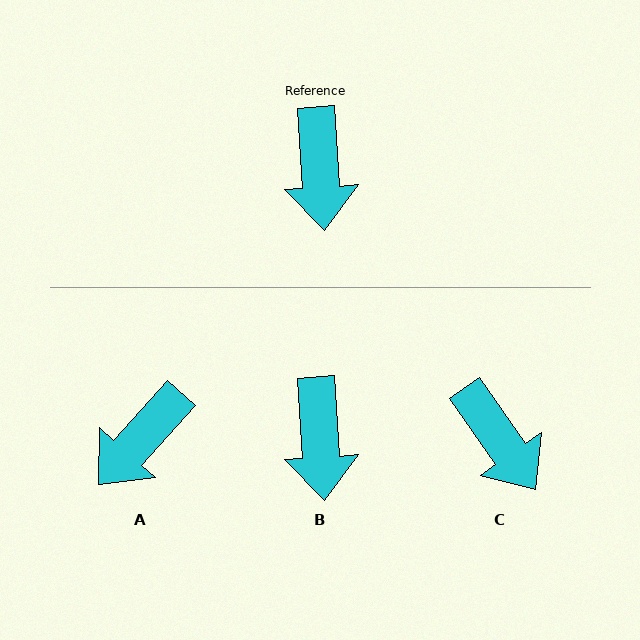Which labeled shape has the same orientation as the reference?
B.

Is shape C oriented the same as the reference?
No, it is off by about 31 degrees.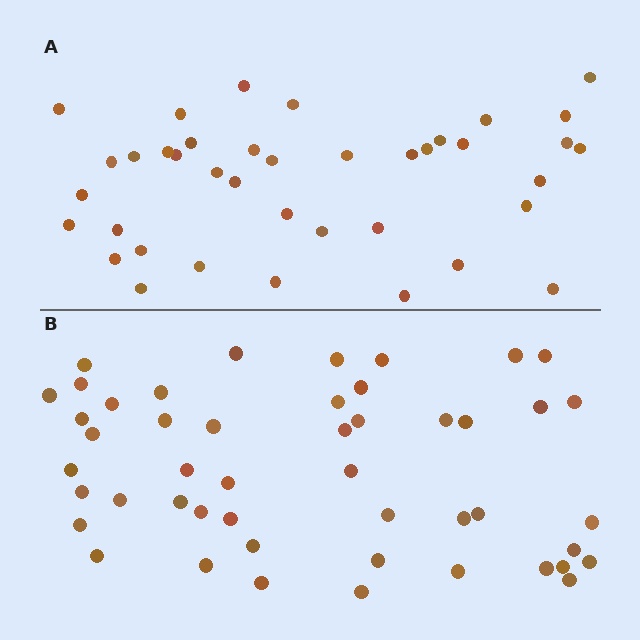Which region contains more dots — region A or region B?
Region B (the bottom region) has more dots.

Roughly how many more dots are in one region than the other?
Region B has roughly 8 or so more dots than region A.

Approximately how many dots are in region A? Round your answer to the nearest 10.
About 40 dots. (The exact count is 39, which rounds to 40.)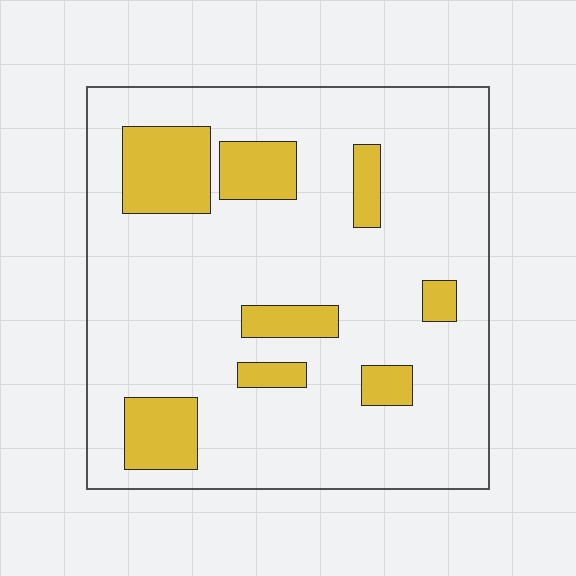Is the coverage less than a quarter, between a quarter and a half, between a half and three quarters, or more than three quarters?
Less than a quarter.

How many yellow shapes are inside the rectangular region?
8.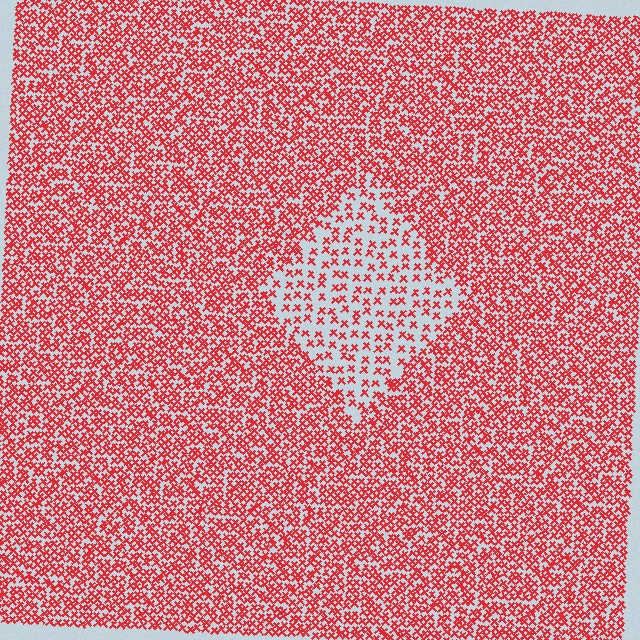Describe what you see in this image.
The image contains small red elements arranged at two different densities. A diamond-shaped region is visible where the elements are less densely packed than the surrounding area.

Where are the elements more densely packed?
The elements are more densely packed outside the diamond boundary.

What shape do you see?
I see a diamond.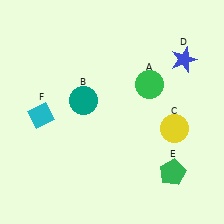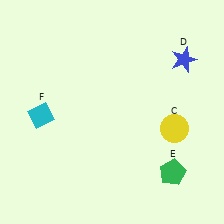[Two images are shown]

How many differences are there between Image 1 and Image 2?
There are 2 differences between the two images.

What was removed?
The teal circle (B), the green circle (A) were removed in Image 2.